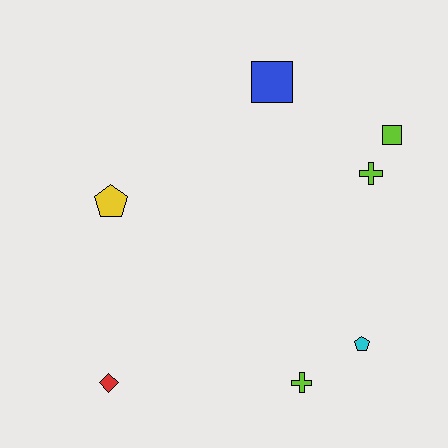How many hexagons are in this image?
There are no hexagons.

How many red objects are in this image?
There is 1 red object.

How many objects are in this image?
There are 7 objects.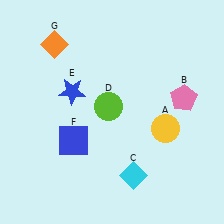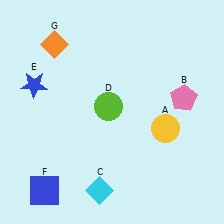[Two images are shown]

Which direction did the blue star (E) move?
The blue star (E) moved left.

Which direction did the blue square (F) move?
The blue square (F) moved down.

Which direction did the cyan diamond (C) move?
The cyan diamond (C) moved left.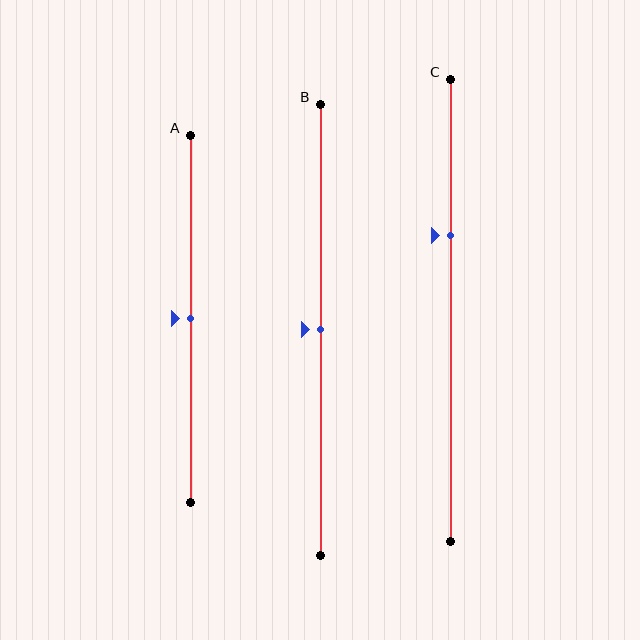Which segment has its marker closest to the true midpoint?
Segment A has its marker closest to the true midpoint.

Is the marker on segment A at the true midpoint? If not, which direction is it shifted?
Yes, the marker on segment A is at the true midpoint.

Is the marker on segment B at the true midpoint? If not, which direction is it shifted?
Yes, the marker on segment B is at the true midpoint.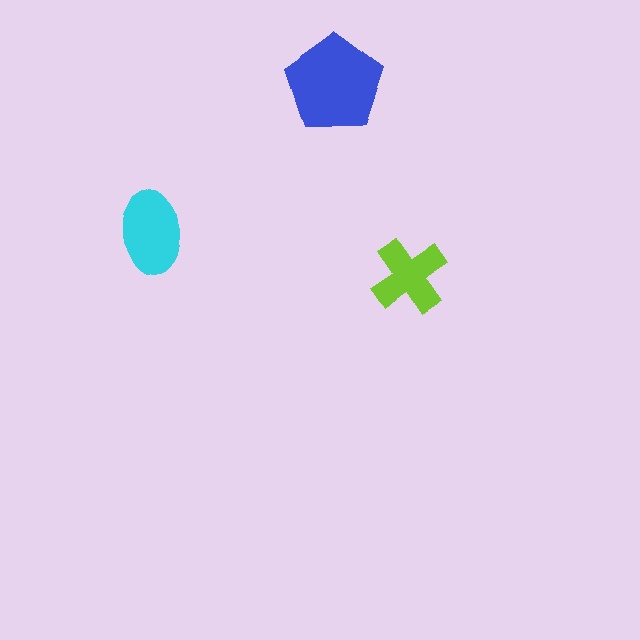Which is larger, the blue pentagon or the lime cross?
The blue pentagon.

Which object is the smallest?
The lime cross.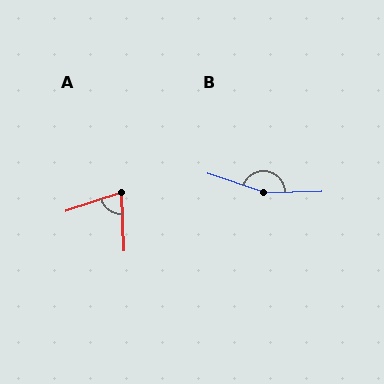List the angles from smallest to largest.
A (74°), B (159°).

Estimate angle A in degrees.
Approximately 74 degrees.